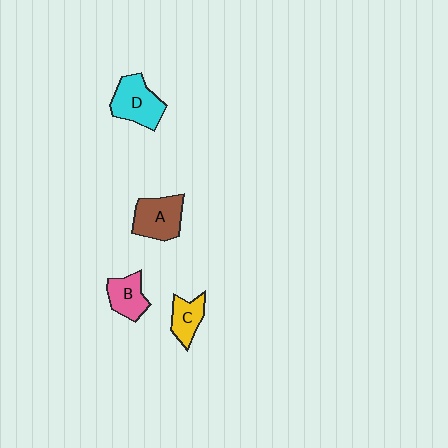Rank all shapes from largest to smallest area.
From largest to smallest: D (cyan), A (brown), B (pink), C (yellow).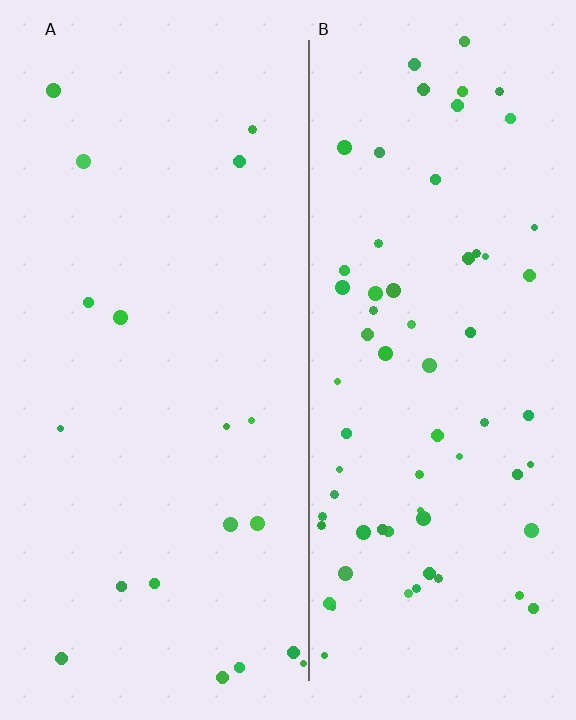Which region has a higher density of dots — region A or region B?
B (the right).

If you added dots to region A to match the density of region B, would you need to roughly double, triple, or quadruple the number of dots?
Approximately quadruple.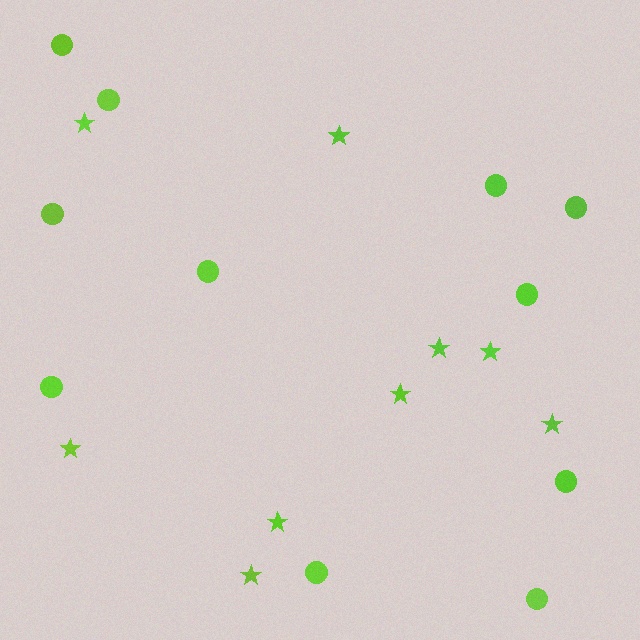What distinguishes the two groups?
There are 2 groups: one group of stars (9) and one group of circles (11).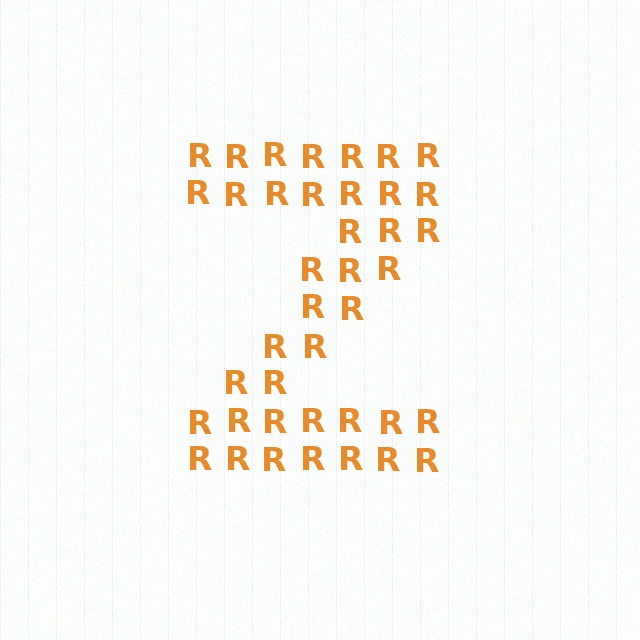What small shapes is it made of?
It is made of small letter R's.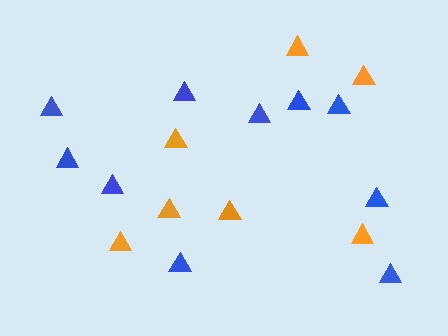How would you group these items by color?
There are 2 groups: one group of orange triangles (7) and one group of blue triangles (10).